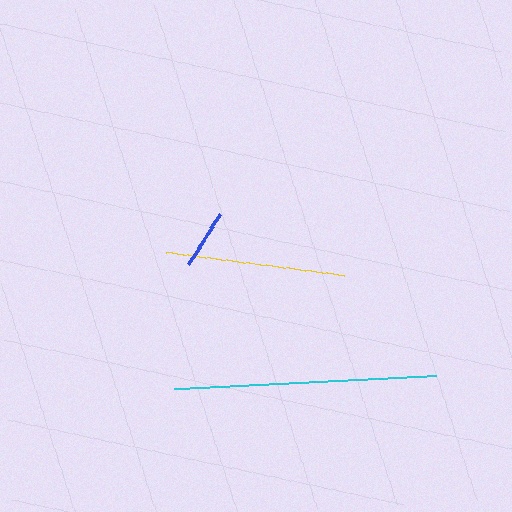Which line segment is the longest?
The cyan line is the longest at approximately 264 pixels.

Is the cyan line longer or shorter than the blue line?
The cyan line is longer than the blue line.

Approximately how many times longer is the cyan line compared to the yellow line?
The cyan line is approximately 1.5 times the length of the yellow line.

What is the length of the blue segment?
The blue segment is approximately 60 pixels long.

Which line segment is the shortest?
The blue line is the shortest at approximately 60 pixels.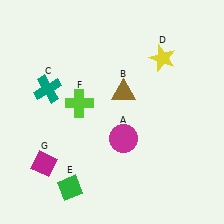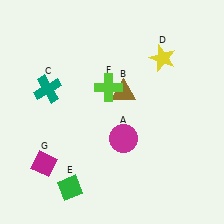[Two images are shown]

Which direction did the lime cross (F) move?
The lime cross (F) moved right.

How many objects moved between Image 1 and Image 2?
1 object moved between the two images.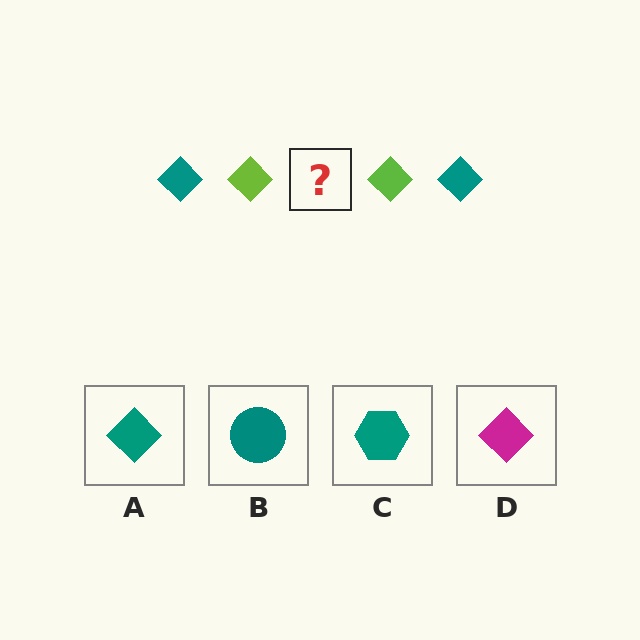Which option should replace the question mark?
Option A.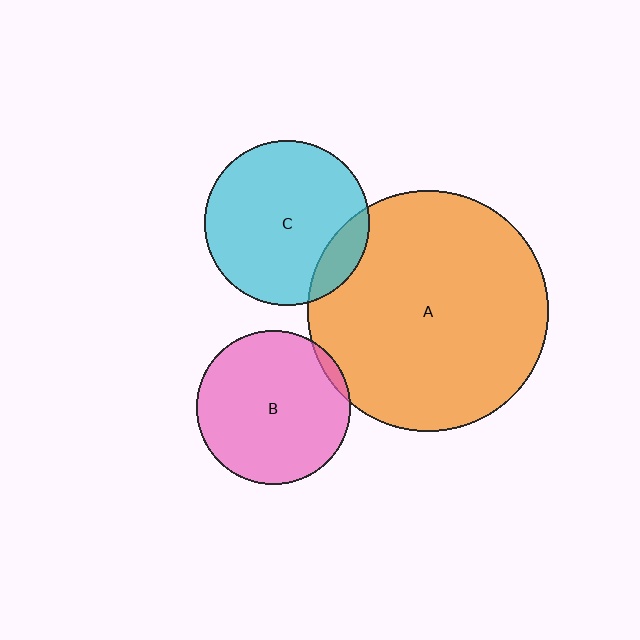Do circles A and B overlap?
Yes.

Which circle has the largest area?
Circle A (orange).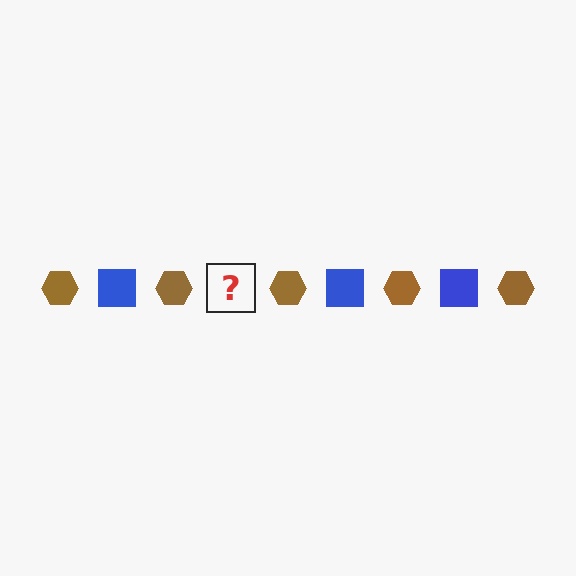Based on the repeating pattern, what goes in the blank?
The blank should be a blue square.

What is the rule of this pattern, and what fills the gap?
The rule is that the pattern alternates between brown hexagon and blue square. The gap should be filled with a blue square.